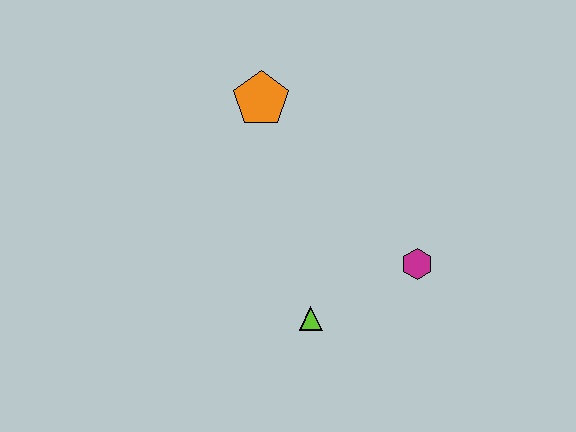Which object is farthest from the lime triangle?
The orange pentagon is farthest from the lime triangle.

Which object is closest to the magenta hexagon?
The lime triangle is closest to the magenta hexagon.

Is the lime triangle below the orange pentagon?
Yes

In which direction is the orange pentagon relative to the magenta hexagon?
The orange pentagon is above the magenta hexagon.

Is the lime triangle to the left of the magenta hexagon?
Yes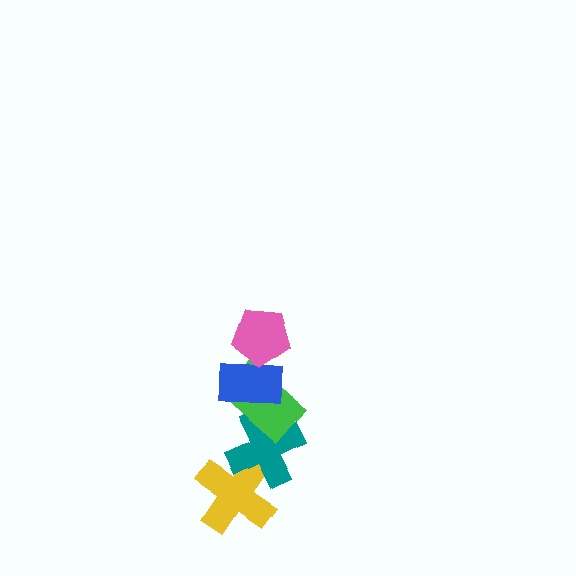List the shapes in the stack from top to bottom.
From top to bottom: the pink pentagon, the blue rectangle, the green rectangle, the teal cross, the yellow cross.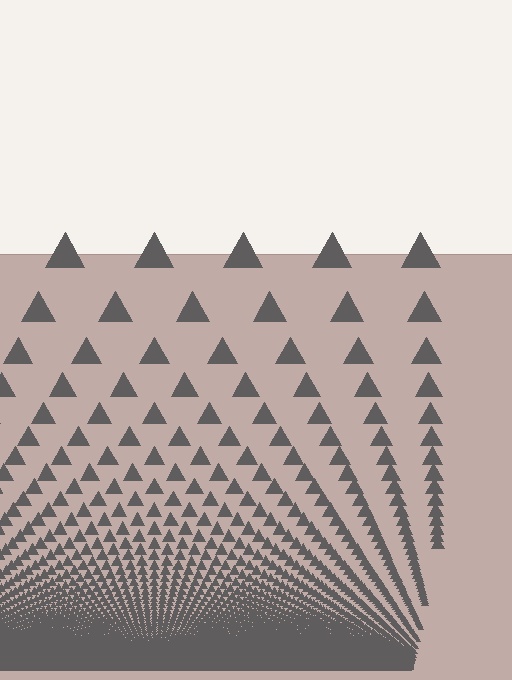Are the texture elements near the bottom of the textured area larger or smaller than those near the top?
Smaller. The gradient is inverted — elements near the bottom are smaller and denser.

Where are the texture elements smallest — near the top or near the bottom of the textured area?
Near the bottom.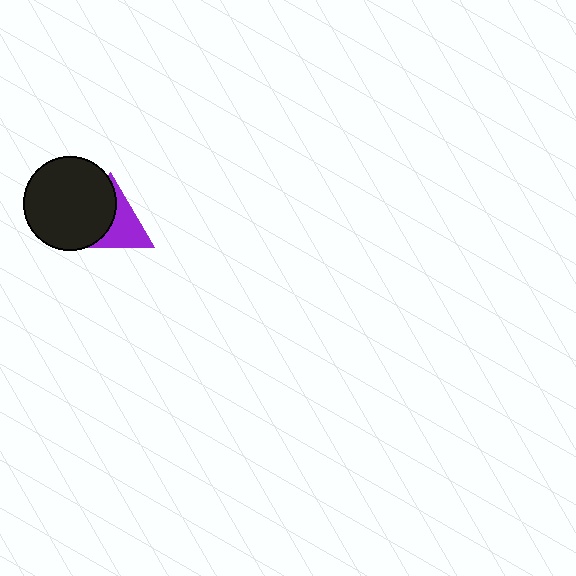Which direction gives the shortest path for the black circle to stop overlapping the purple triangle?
Moving left gives the shortest separation.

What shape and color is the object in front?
The object in front is a black circle.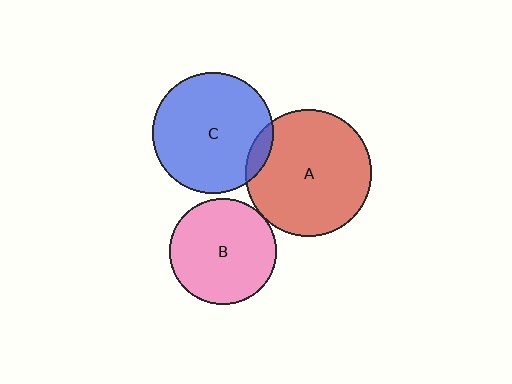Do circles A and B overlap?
Yes.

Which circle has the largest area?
Circle A (red).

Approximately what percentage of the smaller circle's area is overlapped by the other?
Approximately 5%.